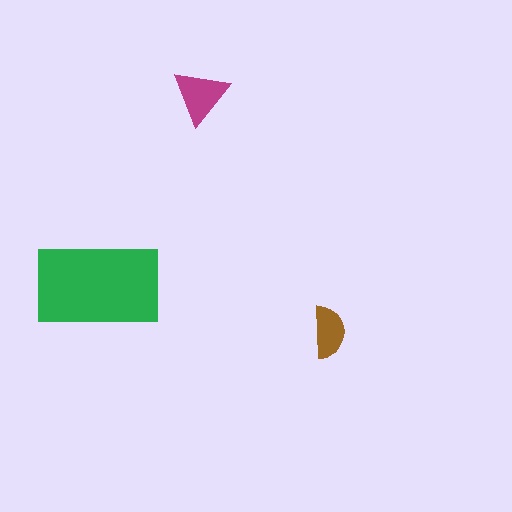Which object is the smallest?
The brown semicircle.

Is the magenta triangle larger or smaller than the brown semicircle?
Larger.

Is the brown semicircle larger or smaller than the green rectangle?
Smaller.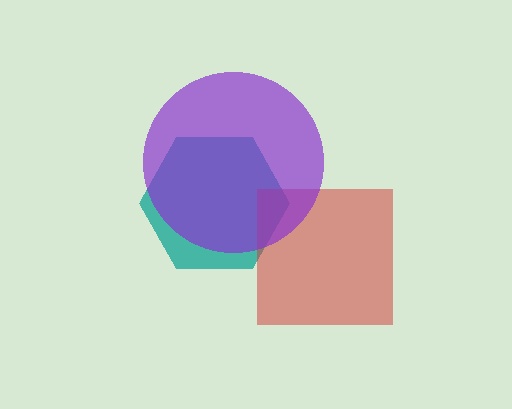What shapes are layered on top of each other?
The layered shapes are: a teal hexagon, a red square, a purple circle.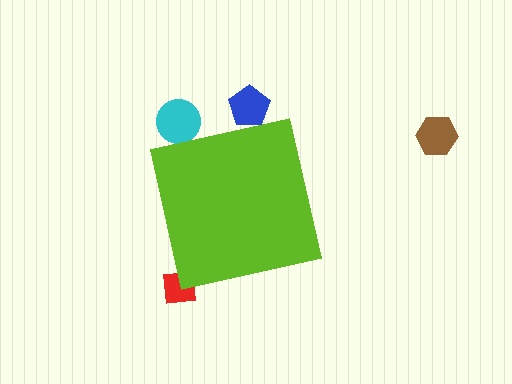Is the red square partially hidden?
Yes, the red square is partially hidden behind the lime square.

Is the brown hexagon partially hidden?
No, the brown hexagon is fully visible.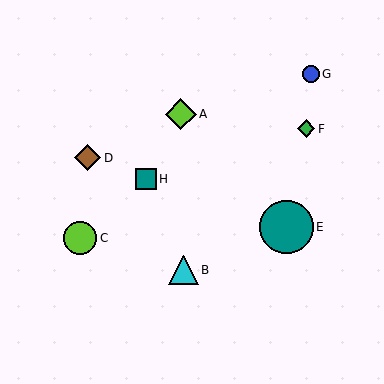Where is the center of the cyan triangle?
The center of the cyan triangle is at (183, 270).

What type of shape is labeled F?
Shape F is a green diamond.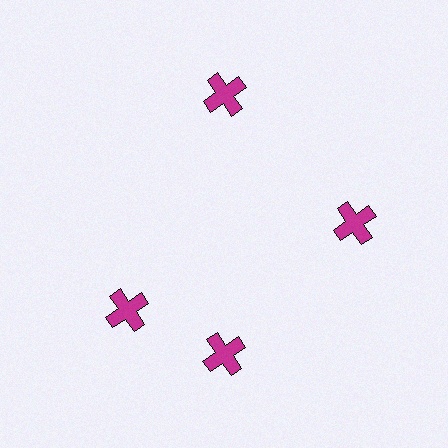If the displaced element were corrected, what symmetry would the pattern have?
It would have 4-fold rotational symmetry — the pattern would map onto itself every 90 degrees.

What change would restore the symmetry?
The symmetry would be restored by rotating it back into even spacing with its neighbors so that all 4 crosses sit at equal angles and equal distance from the center.